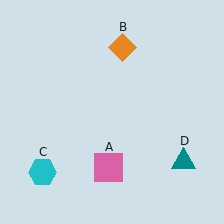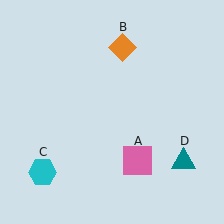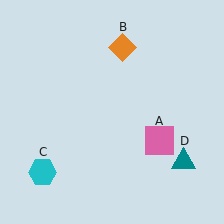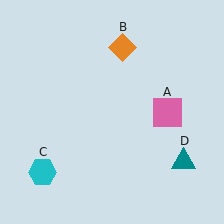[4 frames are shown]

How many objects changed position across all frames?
1 object changed position: pink square (object A).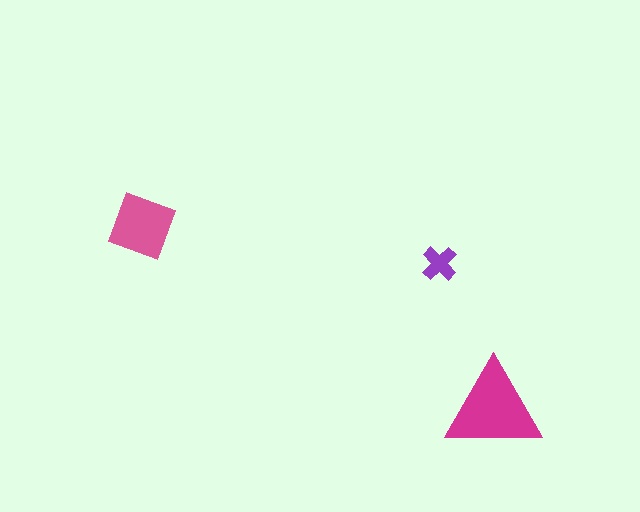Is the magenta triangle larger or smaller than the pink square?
Larger.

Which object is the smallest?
The purple cross.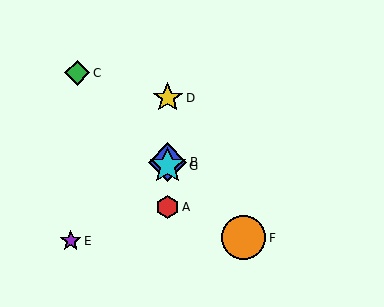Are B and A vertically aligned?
Yes, both are at x≈168.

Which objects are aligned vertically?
Objects A, B, D, G are aligned vertically.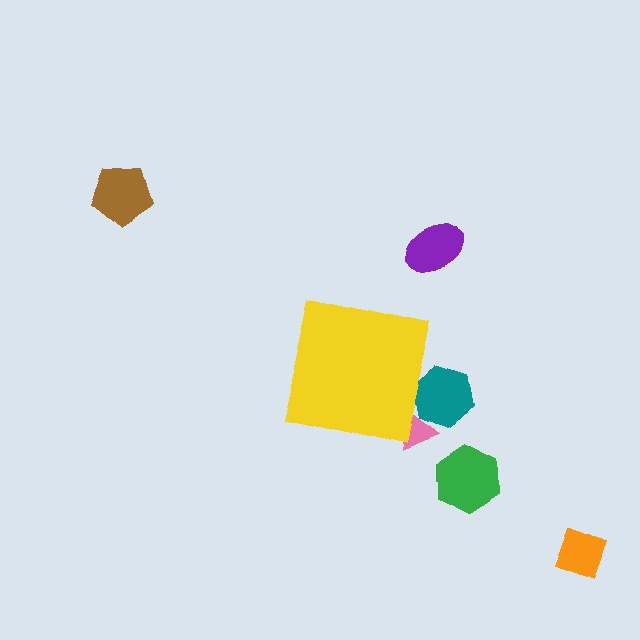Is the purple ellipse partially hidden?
No, the purple ellipse is fully visible.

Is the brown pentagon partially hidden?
No, the brown pentagon is fully visible.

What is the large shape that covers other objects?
A yellow square.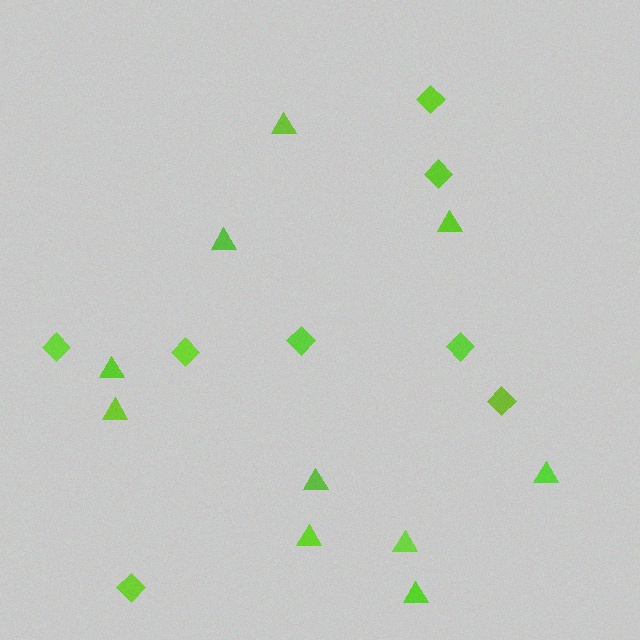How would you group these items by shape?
There are 2 groups: one group of diamonds (8) and one group of triangles (10).